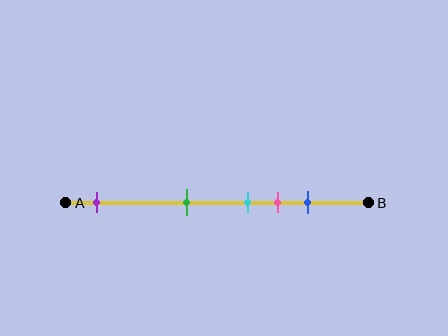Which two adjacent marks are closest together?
The cyan and pink marks are the closest adjacent pair.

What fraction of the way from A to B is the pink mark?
The pink mark is approximately 70% (0.7) of the way from A to B.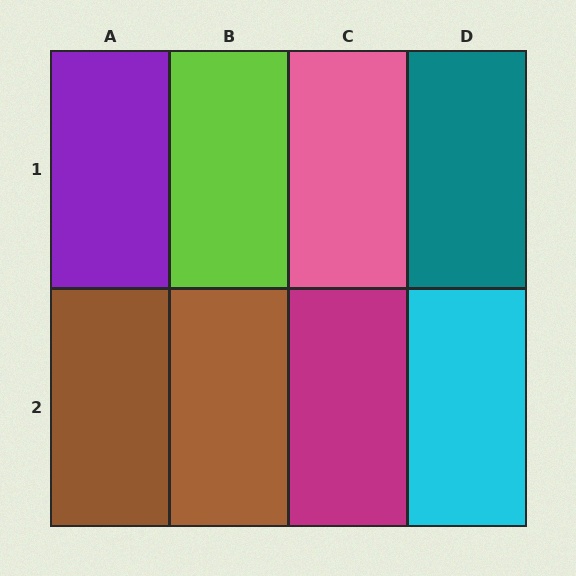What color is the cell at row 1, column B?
Lime.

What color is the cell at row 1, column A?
Purple.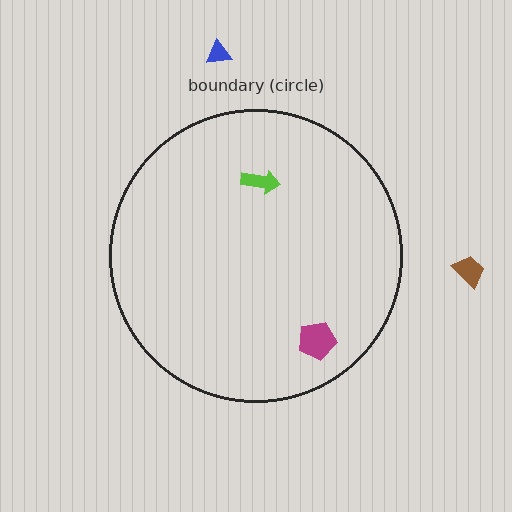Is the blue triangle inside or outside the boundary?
Outside.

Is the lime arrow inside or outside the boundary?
Inside.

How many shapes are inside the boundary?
2 inside, 2 outside.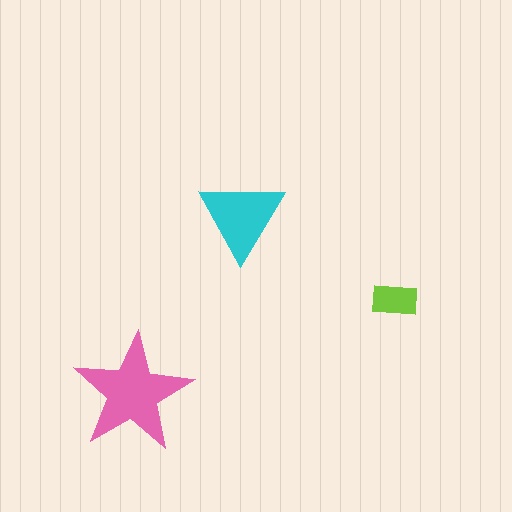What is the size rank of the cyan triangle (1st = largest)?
2nd.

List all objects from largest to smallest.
The pink star, the cyan triangle, the lime rectangle.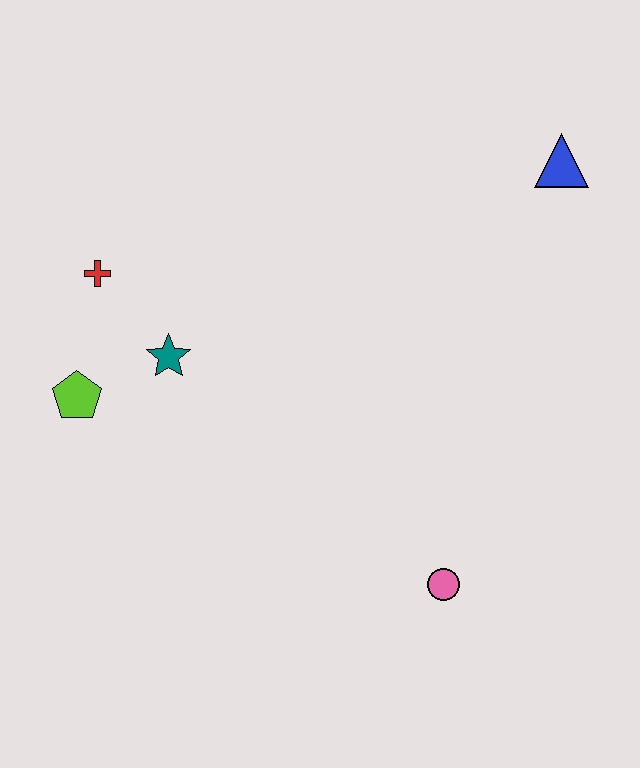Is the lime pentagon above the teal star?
No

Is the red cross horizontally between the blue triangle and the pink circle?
No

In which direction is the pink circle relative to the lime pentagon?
The pink circle is to the right of the lime pentagon.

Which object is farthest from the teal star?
The blue triangle is farthest from the teal star.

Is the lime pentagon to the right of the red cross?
No